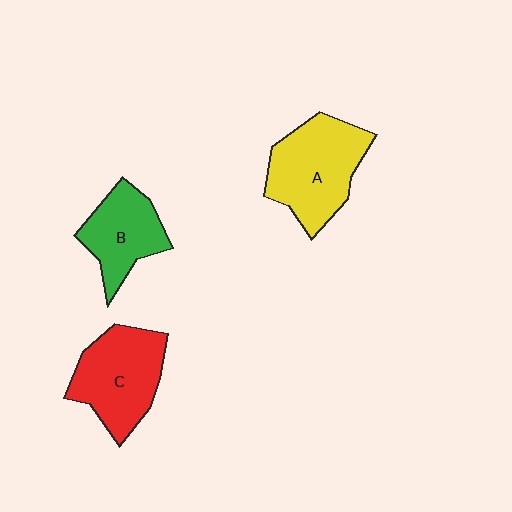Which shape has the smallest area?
Shape B (green).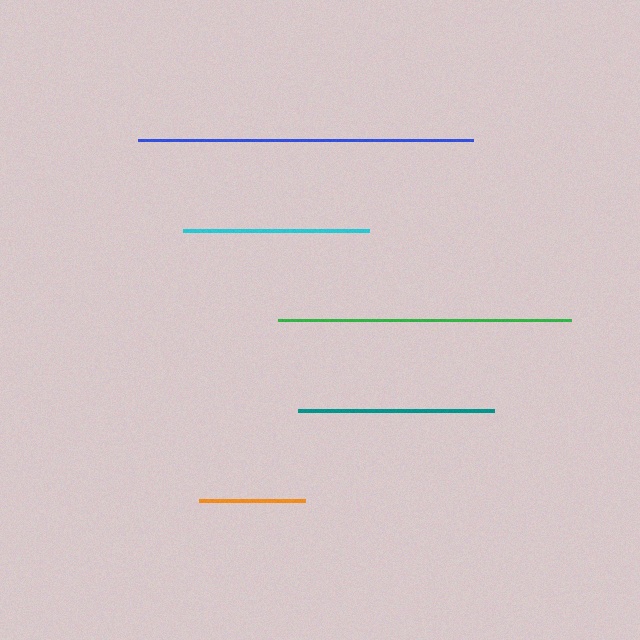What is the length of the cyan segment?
The cyan segment is approximately 185 pixels long.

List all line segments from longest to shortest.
From longest to shortest: blue, green, teal, cyan, orange.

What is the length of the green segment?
The green segment is approximately 293 pixels long.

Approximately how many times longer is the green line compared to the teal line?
The green line is approximately 1.5 times the length of the teal line.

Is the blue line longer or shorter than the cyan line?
The blue line is longer than the cyan line.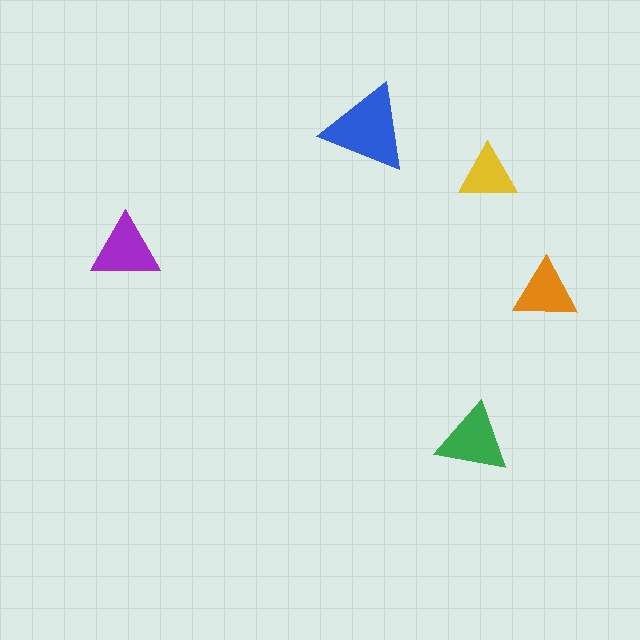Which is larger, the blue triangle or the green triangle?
The blue one.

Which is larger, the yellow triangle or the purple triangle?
The purple one.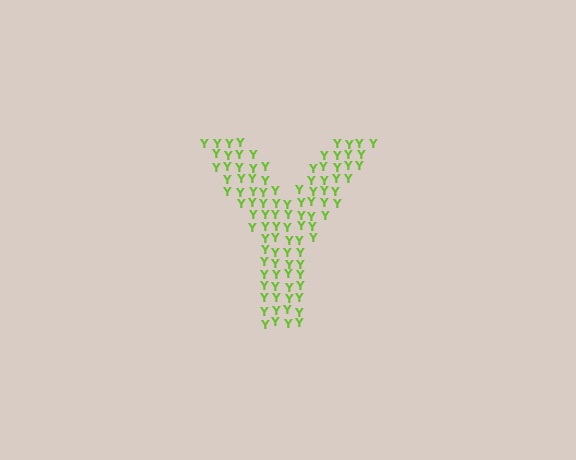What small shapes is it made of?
It is made of small letter Y's.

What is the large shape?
The large shape is the letter Y.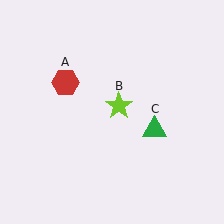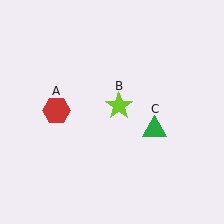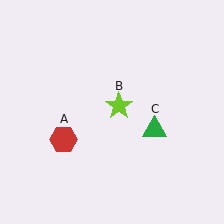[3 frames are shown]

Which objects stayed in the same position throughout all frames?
Lime star (object B) and green triangle (object C) remained stationary.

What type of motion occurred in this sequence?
The red hexagon (object A) rotated counterclockwise around the center of the scene.